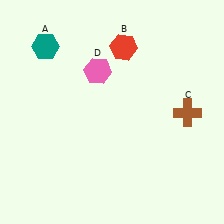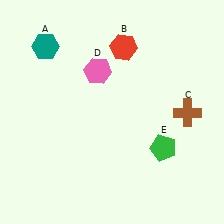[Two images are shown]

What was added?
A green pentagon (E) was added in Image 2.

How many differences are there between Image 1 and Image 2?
There is 1 difference between the two images.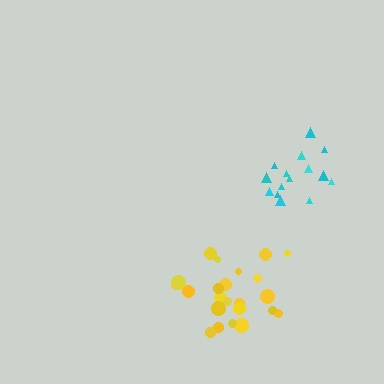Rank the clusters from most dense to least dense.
cyan, yellow.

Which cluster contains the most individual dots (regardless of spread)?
Yellow (24).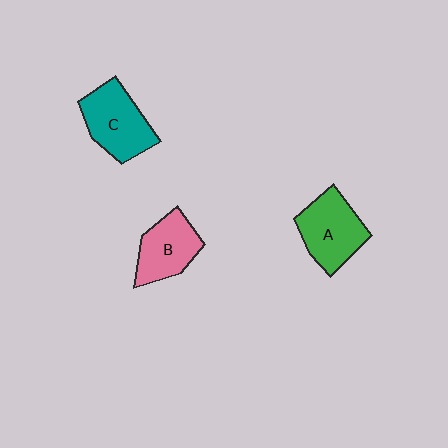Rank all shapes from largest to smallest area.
From largest to smallest: C (teal), A (green), B (pink).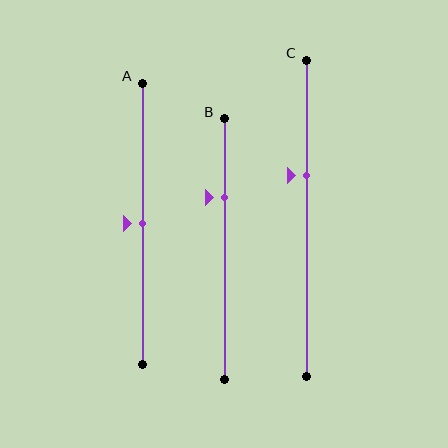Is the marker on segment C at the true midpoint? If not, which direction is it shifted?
No, the marker on segment C is shifted upward by about 13% of the segment length.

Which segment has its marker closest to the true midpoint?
Segment A has its marker closest to the true midpoint.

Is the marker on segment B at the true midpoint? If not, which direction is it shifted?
No, the marker on segment B is shifted upward by about 20% of the segment length.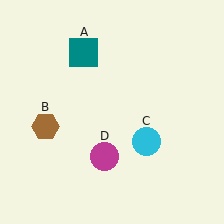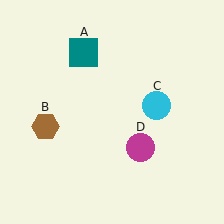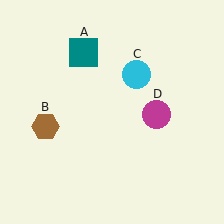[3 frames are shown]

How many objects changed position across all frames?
2 objects changed position: cyan circle (object C), magenta circle (object D).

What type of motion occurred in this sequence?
The cyan circle (object C), magenta circle (object D) rotated counterclockwise around the center of the scene.